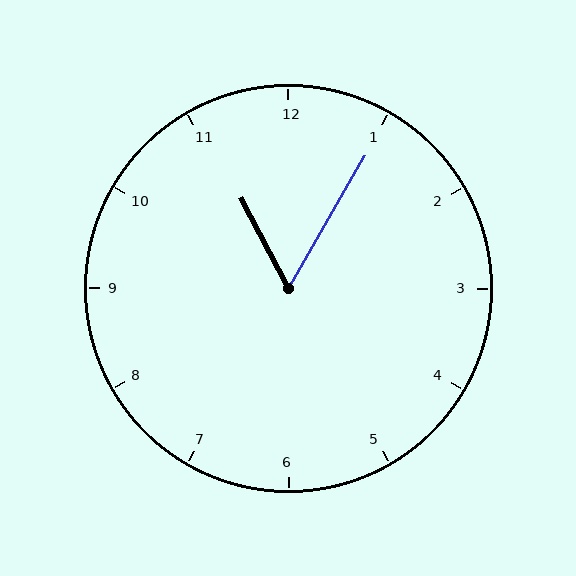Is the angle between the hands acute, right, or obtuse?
It is acute.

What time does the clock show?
11:05.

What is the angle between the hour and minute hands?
Approximately 58 degrees.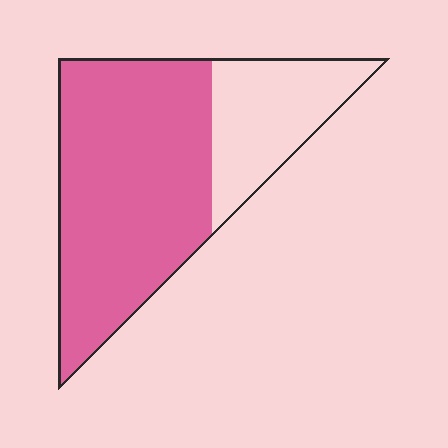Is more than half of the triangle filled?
Yes.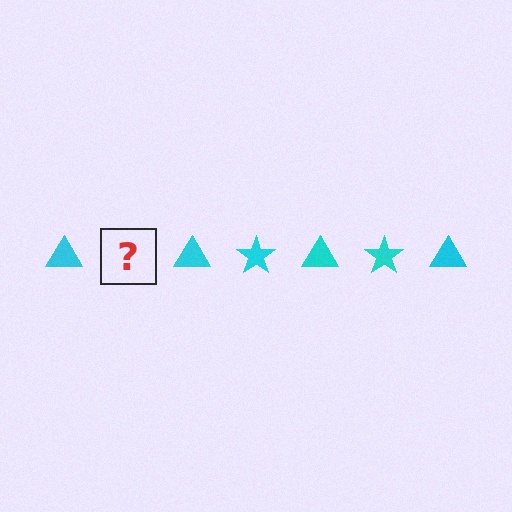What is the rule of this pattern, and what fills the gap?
The rule is that the pattern cycles through triangle, star shapes in cyan. The gap should be filled with a cyan star.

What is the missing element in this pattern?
The missing element is a cyan star.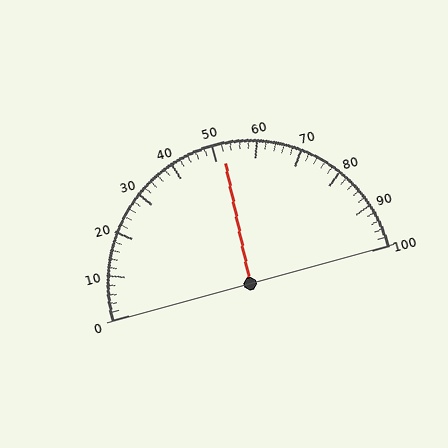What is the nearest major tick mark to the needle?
The nearest major tick mark is 50.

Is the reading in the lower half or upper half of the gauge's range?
The reading is in the upper half of the range (0 to 100).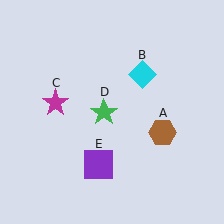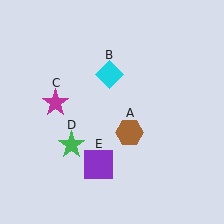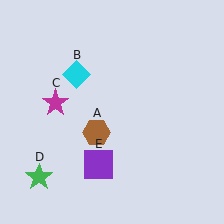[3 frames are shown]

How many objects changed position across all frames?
3 objects changed position: brown hexagon (object A), cyan diamond (object B), green star (object D).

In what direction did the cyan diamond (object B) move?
The cyan diamond (object B) moved left.